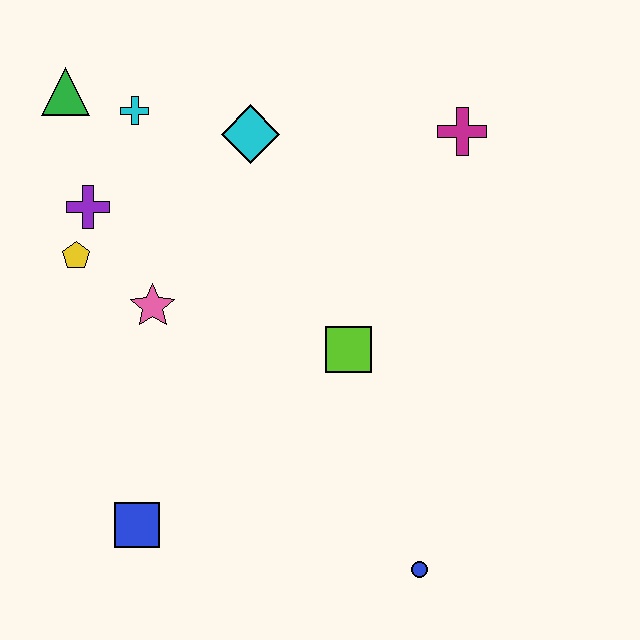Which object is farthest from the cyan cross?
The blue circle is farthest from the cyan cross.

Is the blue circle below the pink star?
Yes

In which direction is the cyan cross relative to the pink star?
The cyan cross is above the pink star.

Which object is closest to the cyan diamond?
The cyan cross is closest to the cyan diamond.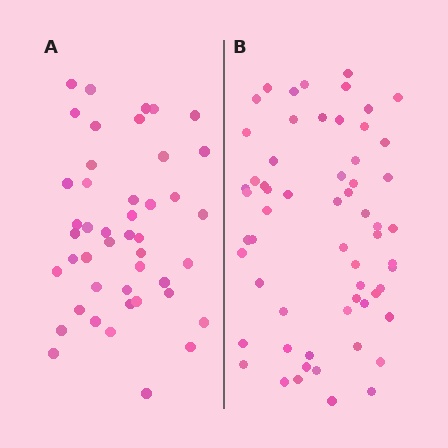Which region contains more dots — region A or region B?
Region B (the right region) has more dots.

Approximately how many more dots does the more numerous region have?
Region B has approximately 15 more dots than region A.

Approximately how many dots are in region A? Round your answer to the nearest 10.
About 40 dots. (The exact count is 45, which rounds to 40.)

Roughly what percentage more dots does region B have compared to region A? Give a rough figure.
About 35% more.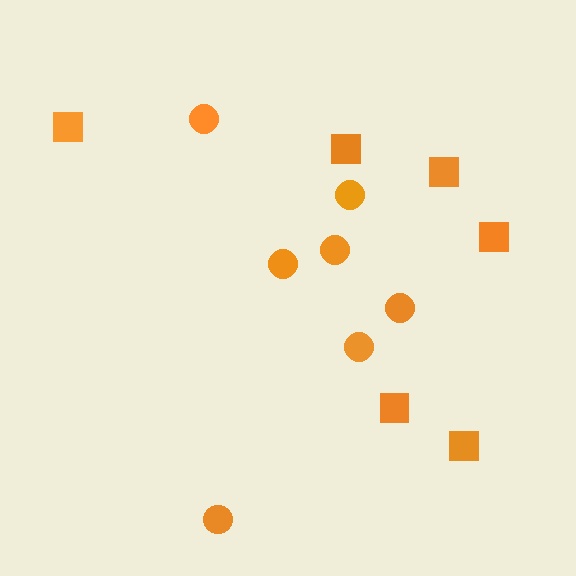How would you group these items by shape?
There are 2 groups: one group of squares (6) and one group of circles (7).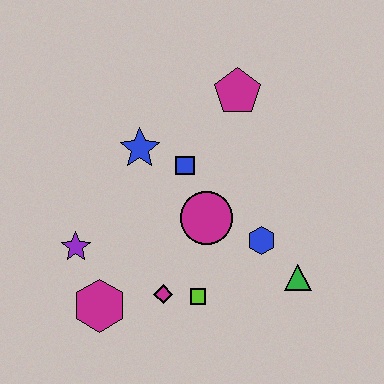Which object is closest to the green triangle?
The blue hexagon is closest to the green triangle.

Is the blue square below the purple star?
No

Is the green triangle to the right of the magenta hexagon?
Yes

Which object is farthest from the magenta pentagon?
The magenta hexagon is farthest from the magenta pentagon.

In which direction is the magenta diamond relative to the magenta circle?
The magenta diamond is below the magenta circle.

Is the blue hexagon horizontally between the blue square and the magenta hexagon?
No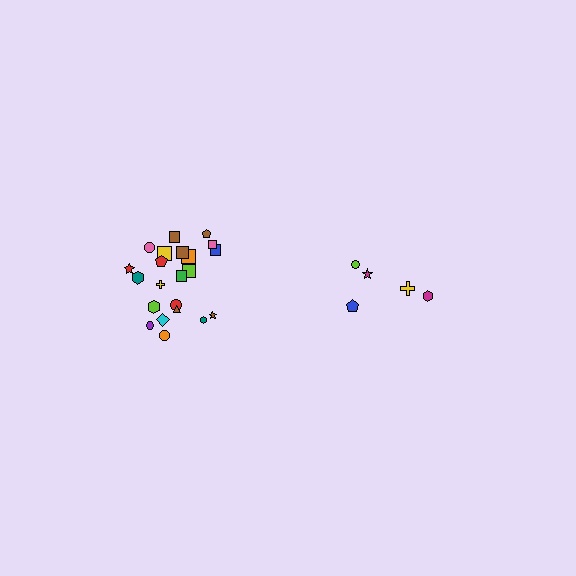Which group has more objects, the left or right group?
The left group.